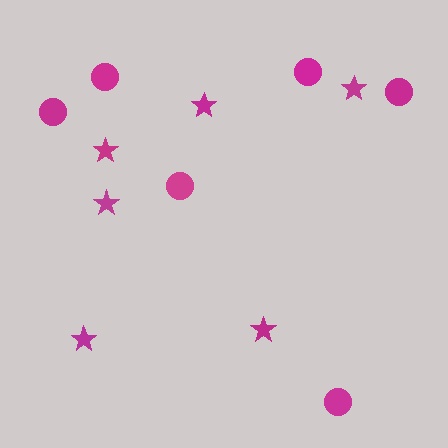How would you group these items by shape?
There are 2 groups: one group of circles (6) and one group of stars (6).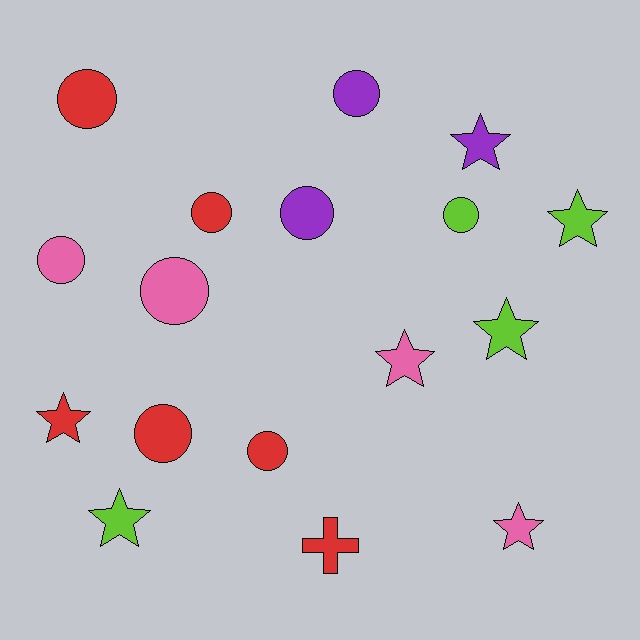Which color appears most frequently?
Red, with 6 objects.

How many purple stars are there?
There is 1 purple star.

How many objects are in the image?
There are 17 objects.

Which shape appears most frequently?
Circle, with 9 objects.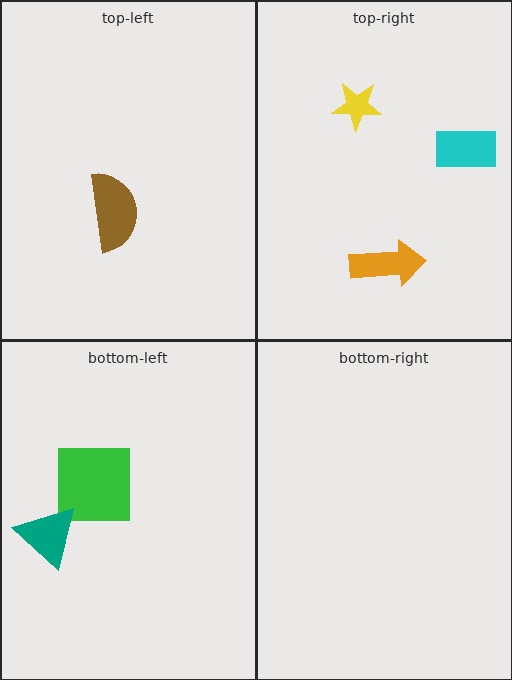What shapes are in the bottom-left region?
The green square, the teal triangle.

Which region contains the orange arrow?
The top-right region.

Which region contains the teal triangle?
The bottom-left region.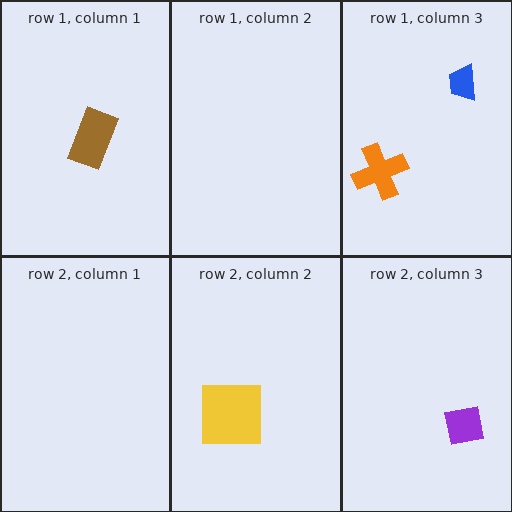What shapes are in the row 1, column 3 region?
The orange cross, the blue trapezoid.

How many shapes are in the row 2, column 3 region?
1.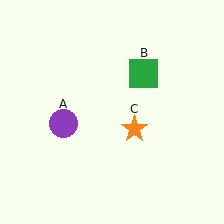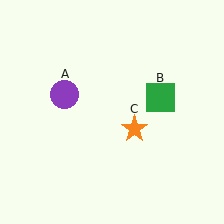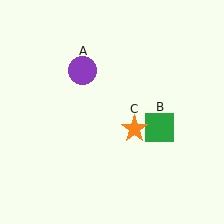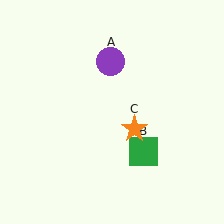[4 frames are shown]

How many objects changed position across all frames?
2 objects changed position: purple circle (object A), green square (object B).